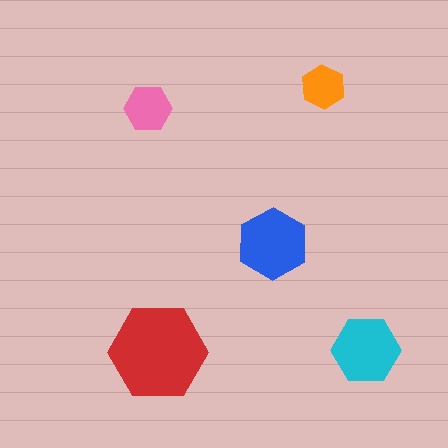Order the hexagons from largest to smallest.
the red one, the blue one, the cyan one, the pink one, the orange one.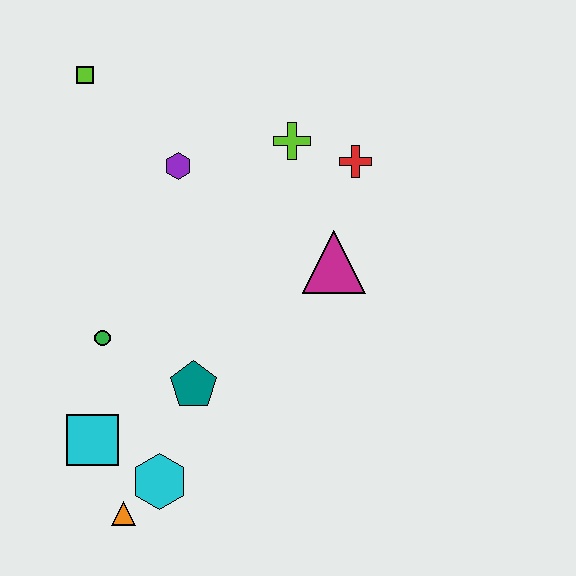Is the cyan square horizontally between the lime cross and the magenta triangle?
No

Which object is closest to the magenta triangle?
The red cross is closest to the magenta triangle.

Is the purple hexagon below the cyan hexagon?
No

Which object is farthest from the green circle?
The red cross is farthest from the green circle.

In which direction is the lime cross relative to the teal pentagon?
The lime cross is above the teal pentagon.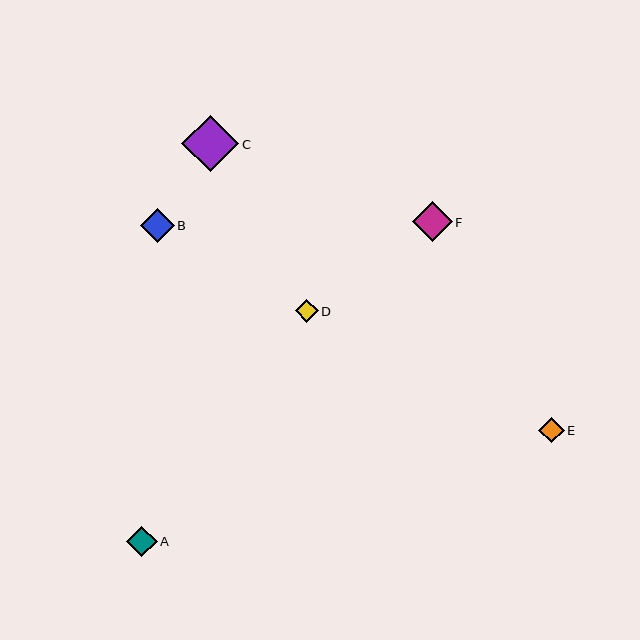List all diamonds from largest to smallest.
From largest to smallest: C, F, B, A, E, D.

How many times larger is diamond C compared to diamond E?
Diamond C is approximately 2.2 times the size of diamond E.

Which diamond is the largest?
Diamond C is the largest with a size of approximately 57 pixels.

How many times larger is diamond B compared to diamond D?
Diamond B is approximately 1.5 times the size of diamond D.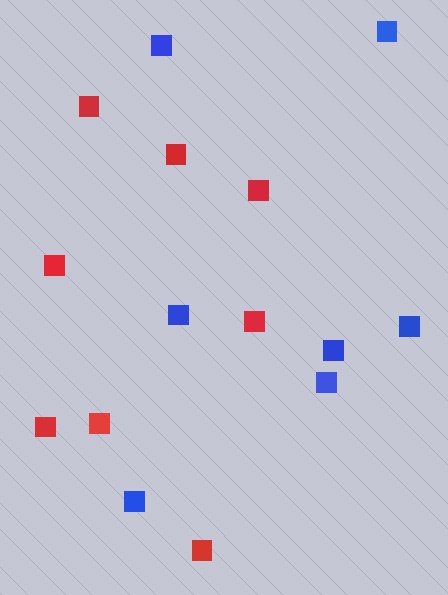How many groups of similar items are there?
There are 2 groups: one group of red squares (8) and one group of blue squares (7).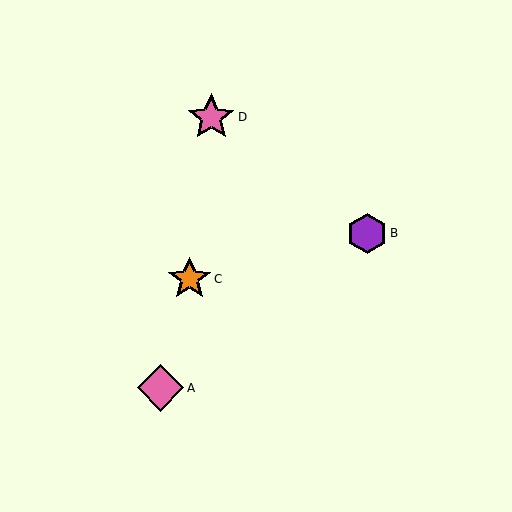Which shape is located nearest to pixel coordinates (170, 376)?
The pink diamond (labeled A) at (160, 388) is nearest to that location.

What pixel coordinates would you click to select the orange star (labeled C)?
Click at (189, 279) to select the orange star C.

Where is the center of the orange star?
The center of the orange star is at (189, 279).